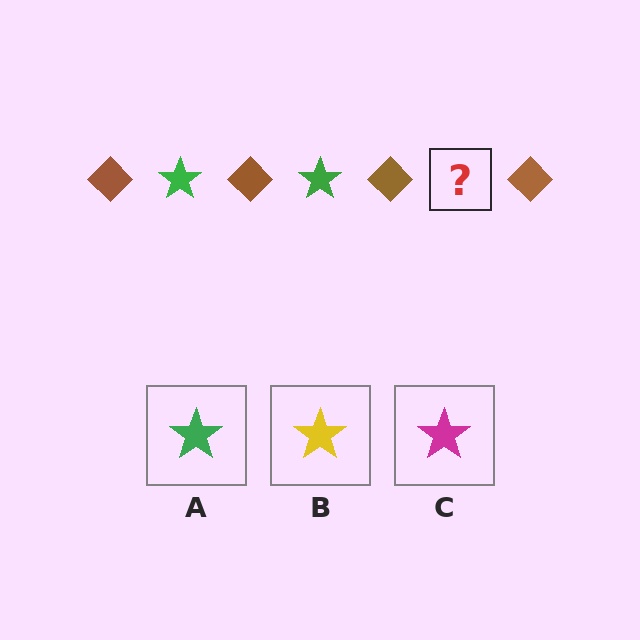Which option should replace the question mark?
Option A.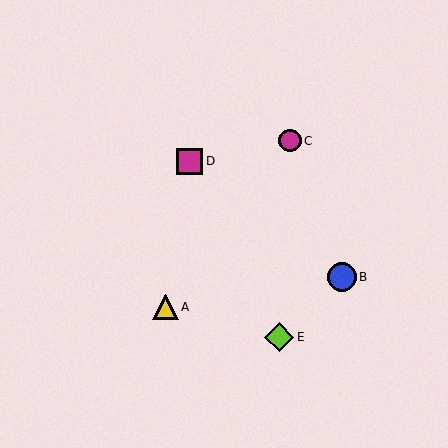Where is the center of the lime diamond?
The center of the lime diamond is at (279, 337).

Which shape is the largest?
The lime diamond (labeled E) is the largest.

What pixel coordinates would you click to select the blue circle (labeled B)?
Click at (342, 277) to select the blue circle B.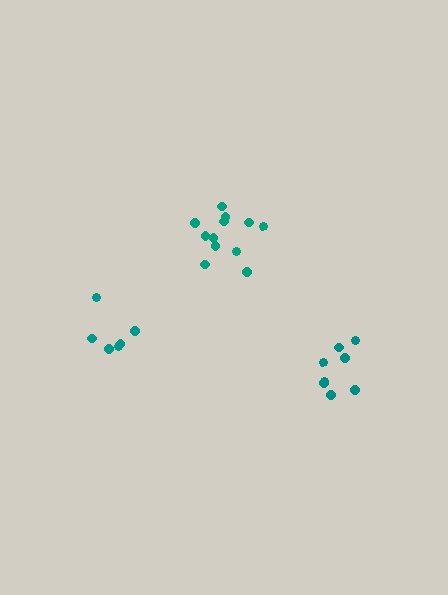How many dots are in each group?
Group 1: 8 dots, Group 2: 6 dots, Group 3: 12 dots (26 total).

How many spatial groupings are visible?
There are 3 spatial groupings.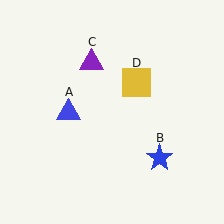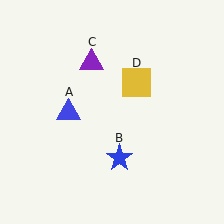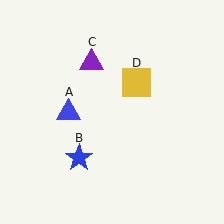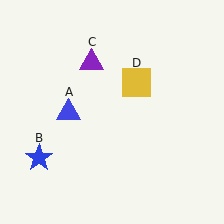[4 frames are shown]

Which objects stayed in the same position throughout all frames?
Blue triangle (object A) and purple triangle (object C) and yellow square (object D) remained stationary.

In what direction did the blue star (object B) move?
The blue star (object B) moved left.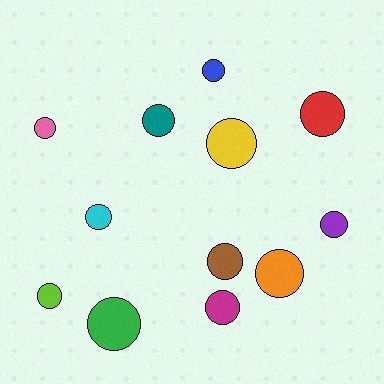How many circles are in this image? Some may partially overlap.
There are 12 circles.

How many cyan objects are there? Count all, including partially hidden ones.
There is 1 cyan object.